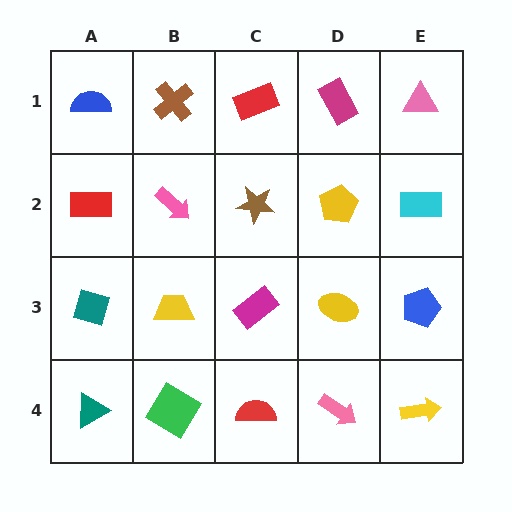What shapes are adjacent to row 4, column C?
A magenta rectangle (row 3, column C), a green diamond (row 4, column B), a pink arrow (row 4, column D).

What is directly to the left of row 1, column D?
A red rectangle.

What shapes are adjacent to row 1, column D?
A yellow pentagon (row 2, column D), a red rectangle (row 1, column C), a pink triangle (row 1, column E).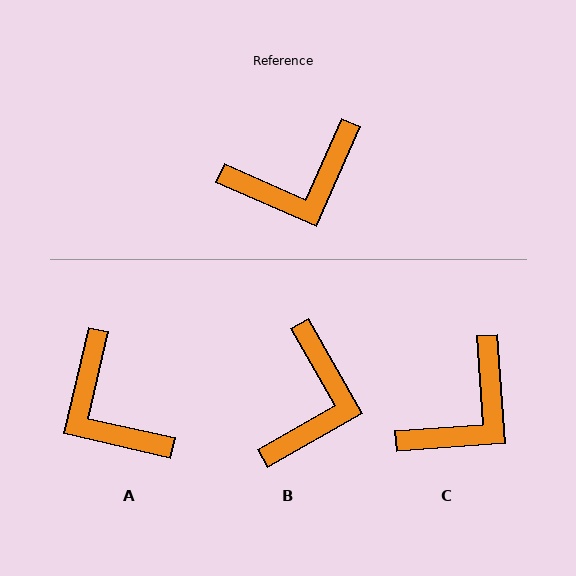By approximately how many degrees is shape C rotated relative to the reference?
Approximately 28 degrees counter-clockwise.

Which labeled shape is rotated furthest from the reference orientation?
A, about 79 degrees away.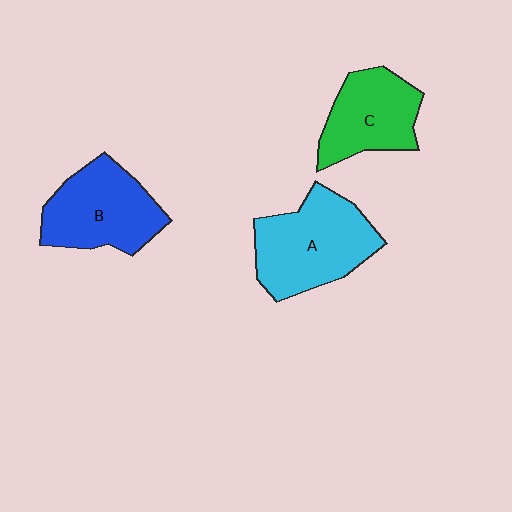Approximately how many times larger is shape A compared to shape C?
Approximately 1.3 times.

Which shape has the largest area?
Shape A (cyan).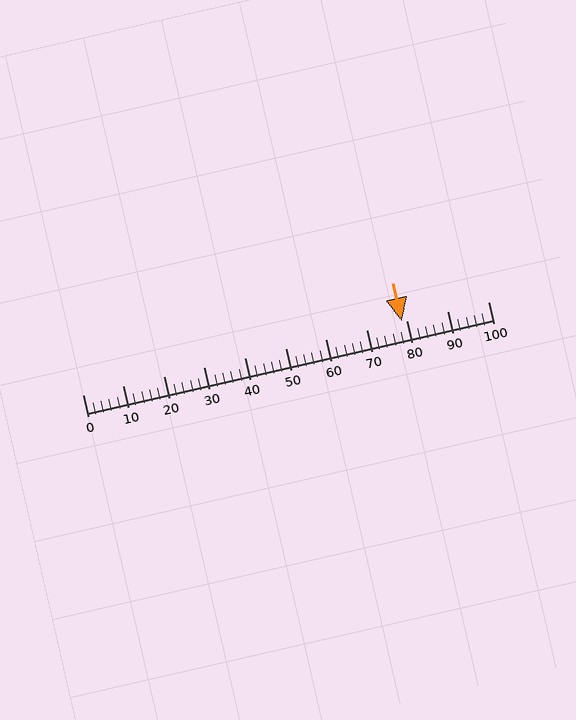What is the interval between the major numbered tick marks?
The major tick marks are spaced 10 units apart.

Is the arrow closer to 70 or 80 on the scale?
The arrow is closer to 80.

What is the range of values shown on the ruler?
The ruler shows values from 0 to 100.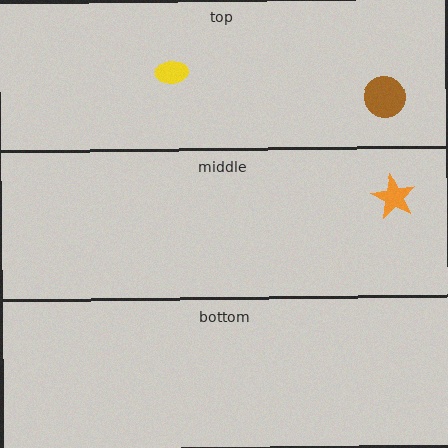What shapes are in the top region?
The brown circle, the yellow ellipse.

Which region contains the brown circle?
The top region.